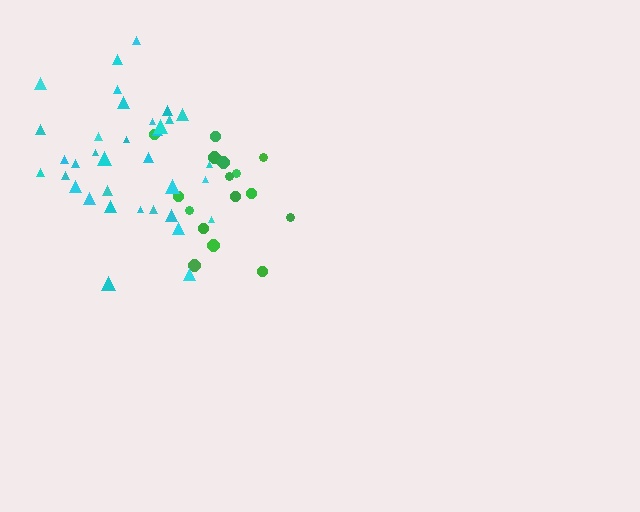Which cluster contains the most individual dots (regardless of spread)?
Cyan (35).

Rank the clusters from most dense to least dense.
cyan, green.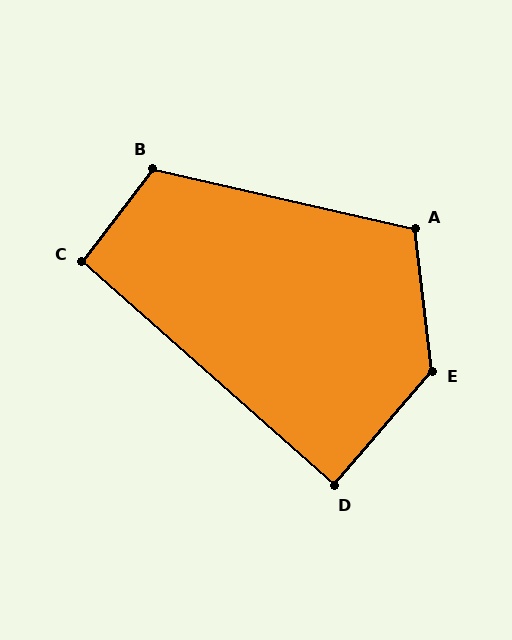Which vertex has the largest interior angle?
E, at approximately 133 degrees.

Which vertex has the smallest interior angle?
D, at approximately 89 degrees.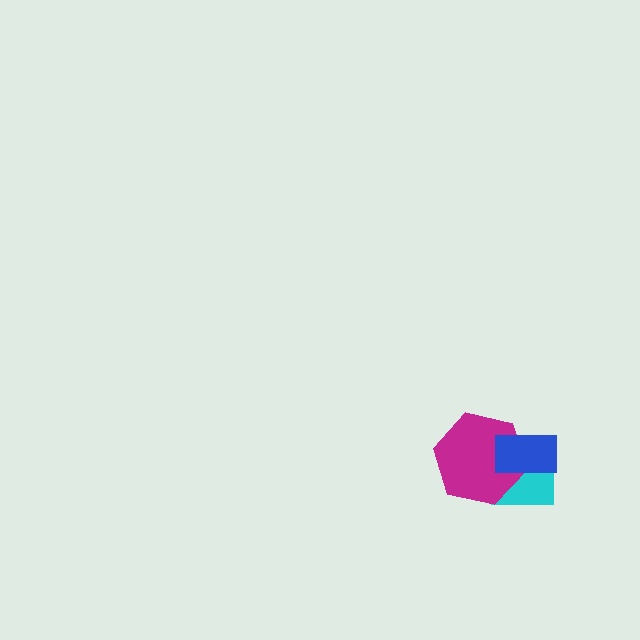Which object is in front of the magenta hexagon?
The blue rectangle is in front of the magenta hexagon.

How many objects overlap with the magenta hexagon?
2 objects overlap with the magenta hexagon.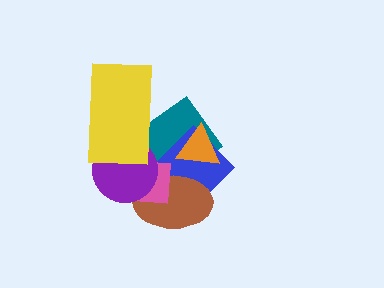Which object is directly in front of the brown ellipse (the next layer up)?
The pink square is directly in front of the brown ellipse.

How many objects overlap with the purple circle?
4 objects overlap with the purple circle.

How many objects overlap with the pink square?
4 objects overlap with the pink square.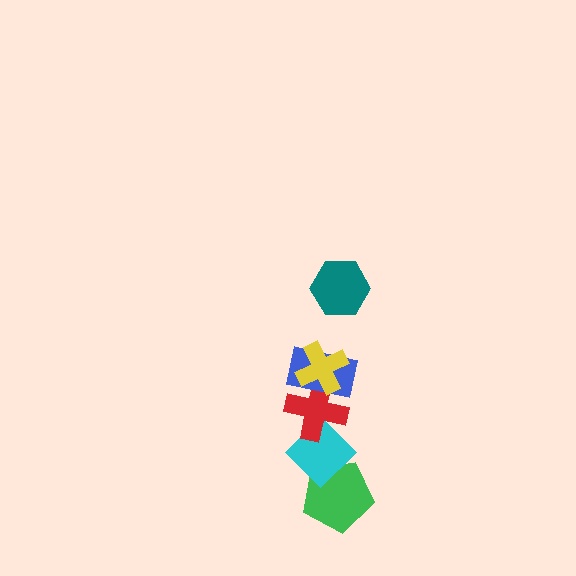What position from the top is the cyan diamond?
The cyan diamond is 5th from the top.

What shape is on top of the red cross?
The blue rectangle is on top of the red cross.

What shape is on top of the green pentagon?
The cyan diamond is on top of the green pentagon.